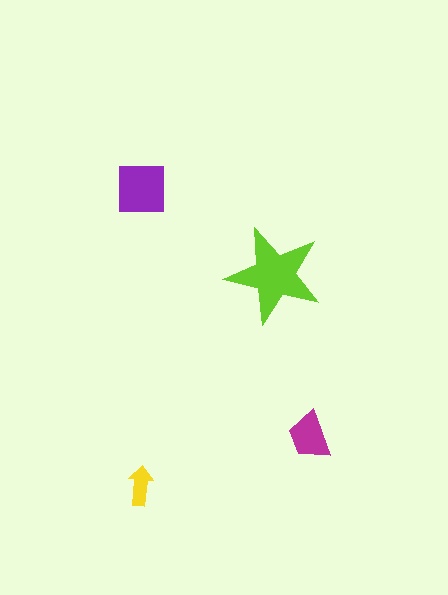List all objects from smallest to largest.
The yellow arrow, the magenta trapezoid, the purple square, the lime star.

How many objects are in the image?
There are 4 objects in the image.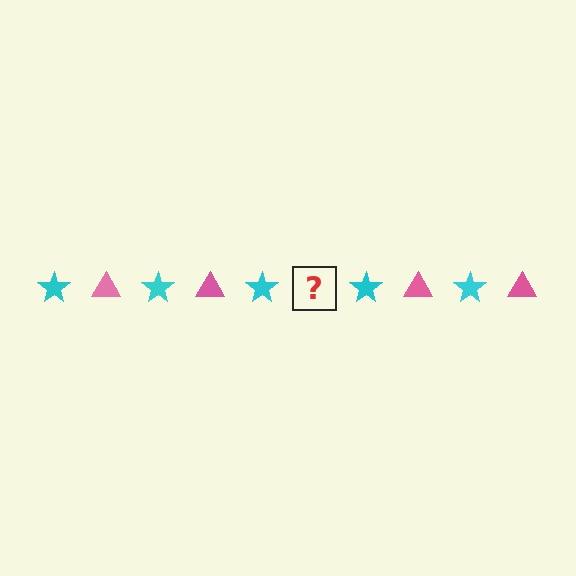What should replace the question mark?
The question mark should be replaced with a pink triangle.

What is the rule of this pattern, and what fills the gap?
The rule is that the pattern alternates between cyan star and pink triangle. The gap should be filled with a pink triangle.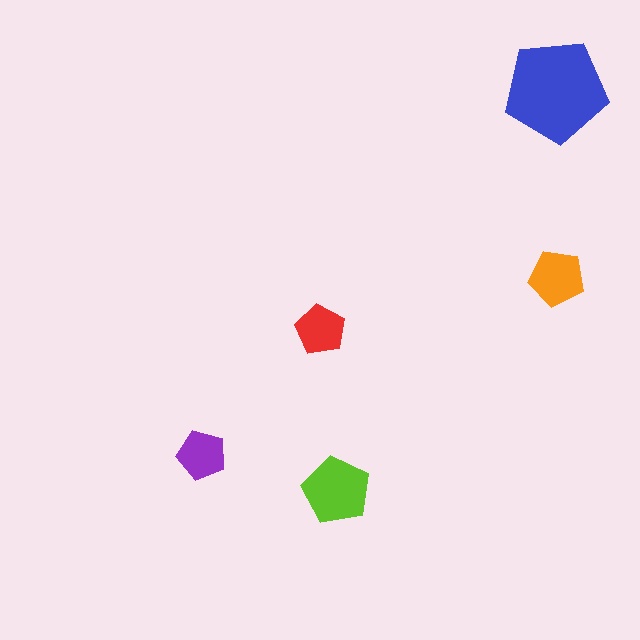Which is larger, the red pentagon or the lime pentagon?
The lime one.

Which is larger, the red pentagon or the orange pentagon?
The orange one.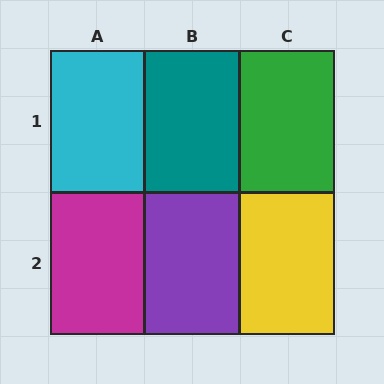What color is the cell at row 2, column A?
Magenta.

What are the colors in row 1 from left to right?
Cyan, teal, green.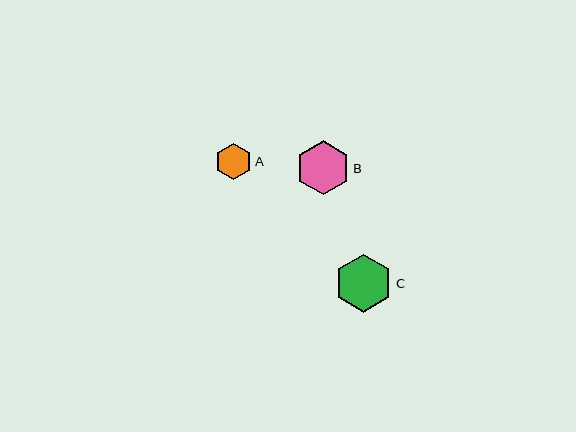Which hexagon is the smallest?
Hexagon A is the smallest with a size of approximately 37 pixels.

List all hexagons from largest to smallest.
From largest to smallest: C, B, A.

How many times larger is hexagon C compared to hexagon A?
Hexagon C is approximately 1.6 times the size of hexagon A.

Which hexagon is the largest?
Hexagon C is the largest with a size of approximately 58 pixels.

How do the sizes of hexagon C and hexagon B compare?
Hexagon C and hexagon B are approximately the same size.